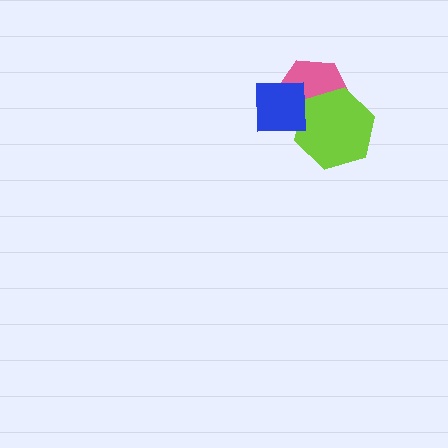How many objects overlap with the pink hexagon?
2 objects overlap with the pink hexagon.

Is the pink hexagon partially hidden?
Yes, it is partially covered by another shape.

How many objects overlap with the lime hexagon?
2 objects overlap with the lime hexagon.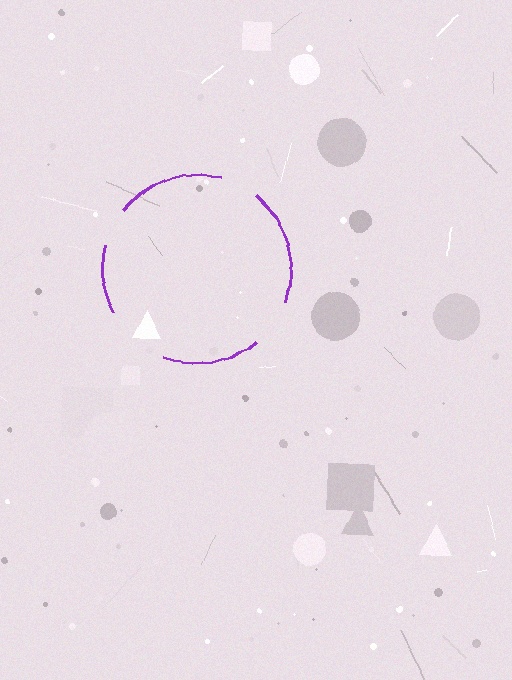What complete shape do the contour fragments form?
The contour fragments form a circle.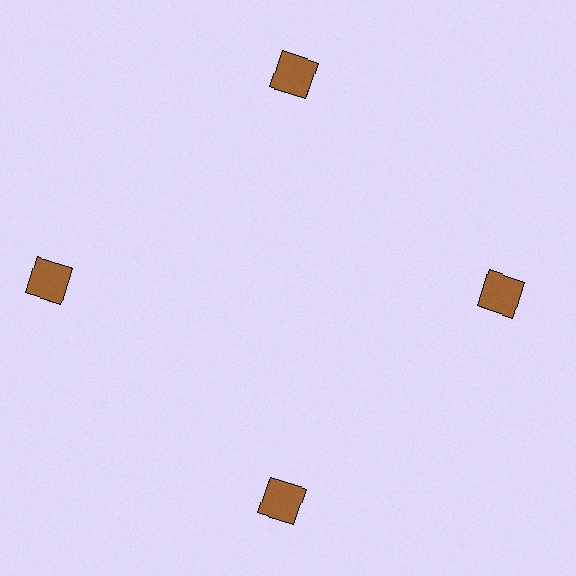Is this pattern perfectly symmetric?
No. The 4 brown squares are arranged in a ring, but one element near the 9 o'clock position is pushed outward from the center, breaking the 4-fold rotational symmetry.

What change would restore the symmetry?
The symmetry would be restored by moving it inward, back onto the ring so that all 4 squares sit at equal angles and equal distance from the center.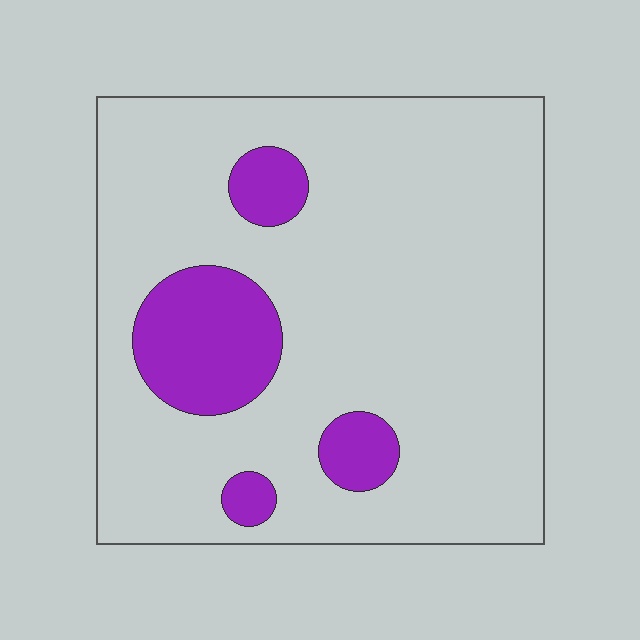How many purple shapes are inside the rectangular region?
4.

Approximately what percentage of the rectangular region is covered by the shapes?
Approximately 15%.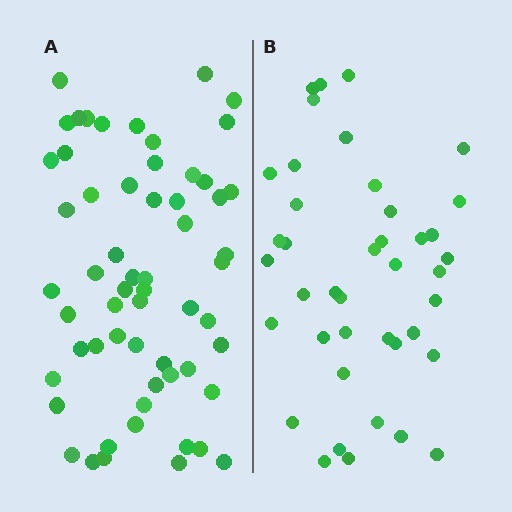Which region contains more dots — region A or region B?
Region A (the left region) has more dots.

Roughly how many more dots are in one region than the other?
Region A has approximately 20 more dots than region B.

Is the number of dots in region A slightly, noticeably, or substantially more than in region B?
Region A has noticeably more, but not dramatically so. The ratio is roughly 1.4 to 1.